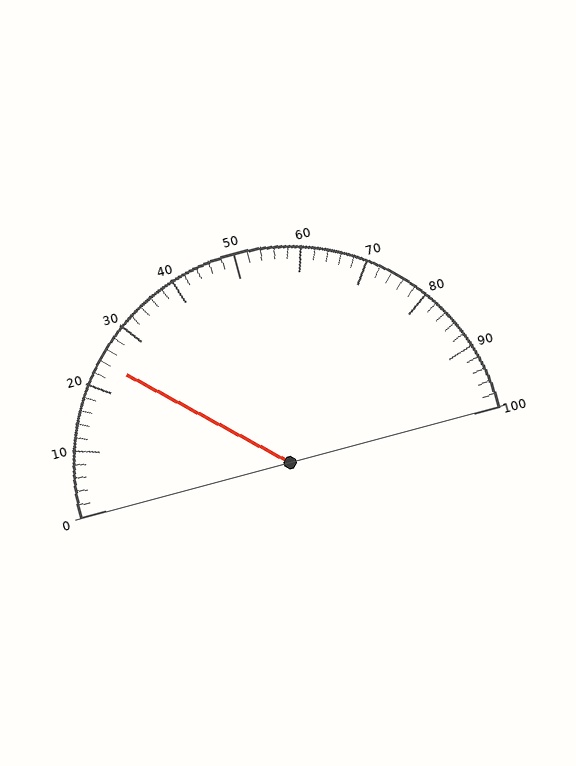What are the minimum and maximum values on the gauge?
The gauge ranges from 0 to 100.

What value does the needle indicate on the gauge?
The needle indicates approximately 24.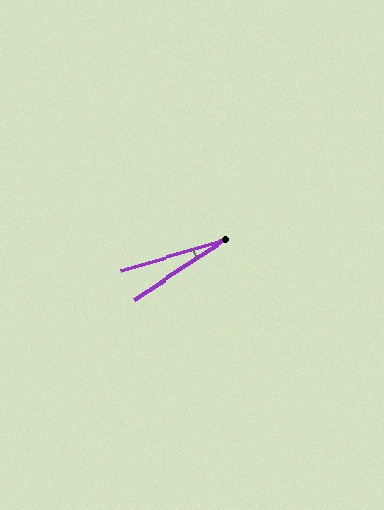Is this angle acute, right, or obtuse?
It is acute.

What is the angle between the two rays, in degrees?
Approximately 17 degrees.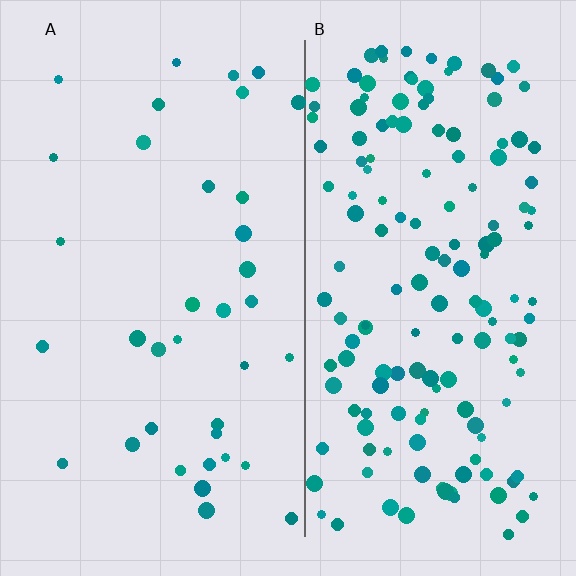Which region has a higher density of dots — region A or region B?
B (the right).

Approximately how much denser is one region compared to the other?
Approximately 4.2× — region B over region A.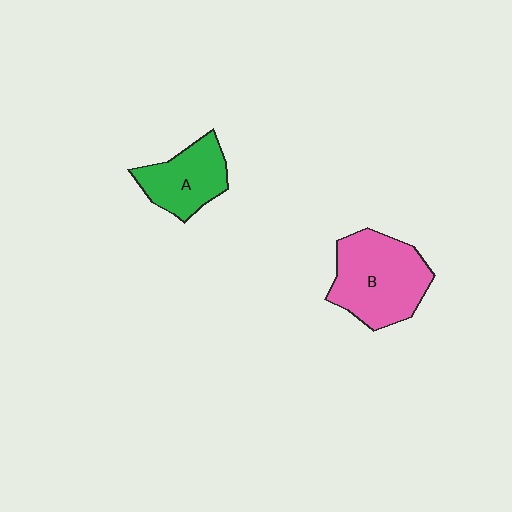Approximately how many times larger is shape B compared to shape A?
Approximately 1.5 times.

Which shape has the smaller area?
Shape A (green).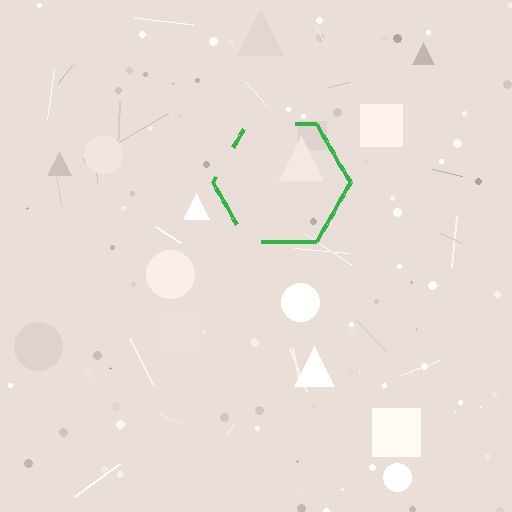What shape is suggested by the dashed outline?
The dashed outline suggests a hexagon.